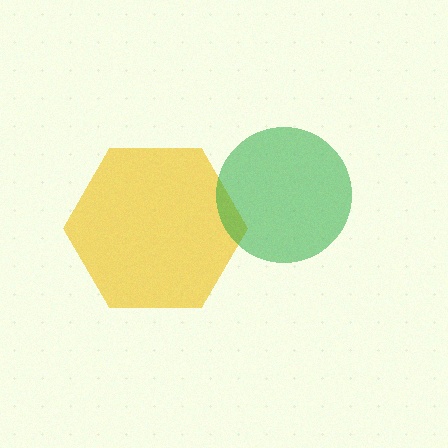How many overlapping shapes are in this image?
There are 2 overlapping shapes in the image.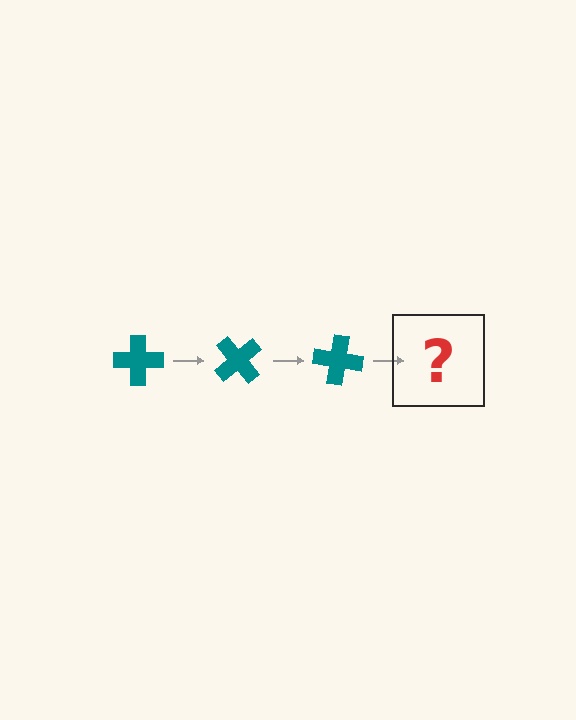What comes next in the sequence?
The next element should be a teal cross rotated 150 degrees.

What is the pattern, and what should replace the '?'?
The pattern is that the cross rotates 50 degrees each step. The '?' should be a teal cross rotated 150 degrees.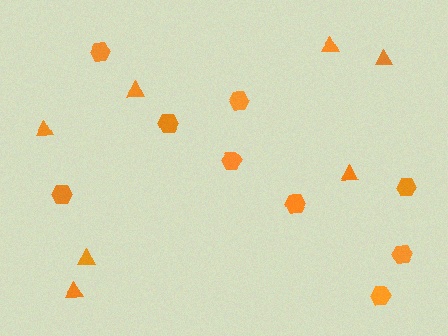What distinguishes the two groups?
There are 2 groups: one group of hexagons (9) and one group of triangles (7).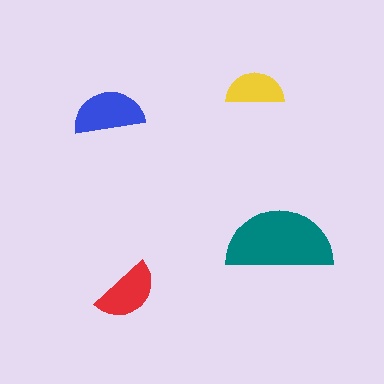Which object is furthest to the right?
The teal semicircle is rightmost.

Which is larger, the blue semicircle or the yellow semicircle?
The blue one.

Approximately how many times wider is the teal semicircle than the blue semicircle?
About 1.5 times wider.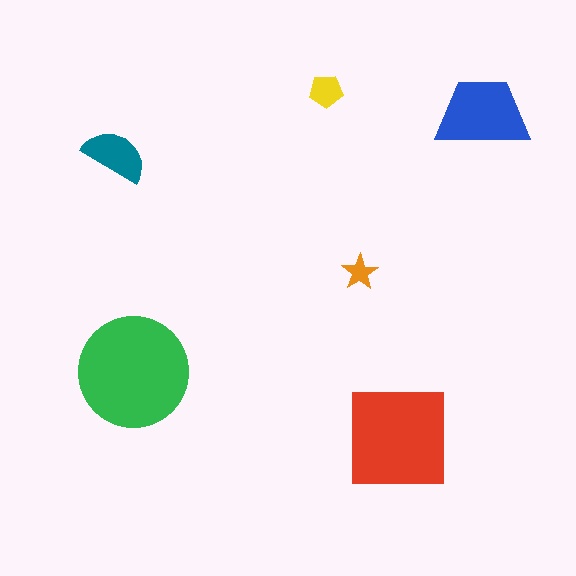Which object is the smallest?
The orange star.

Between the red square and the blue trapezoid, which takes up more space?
The red square.